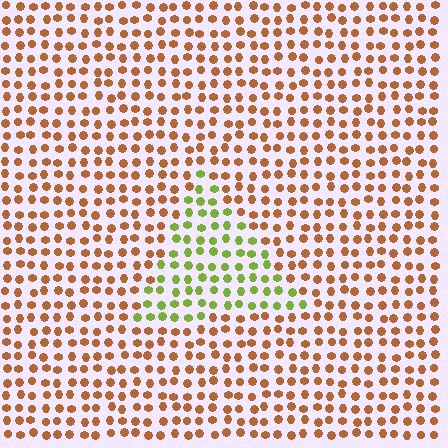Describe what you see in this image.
The image is filled with small brown elements in a uniform arrangement. A triangle-shaped region is visible where the elements are tinted to a slightly different hue, forming a subtle color boundary.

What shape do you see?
I see a triangle.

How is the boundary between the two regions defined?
The boundary is defined purely by a slight shift in hue (about 65 degrees). Spacing, size, and orientation are identical on both sides.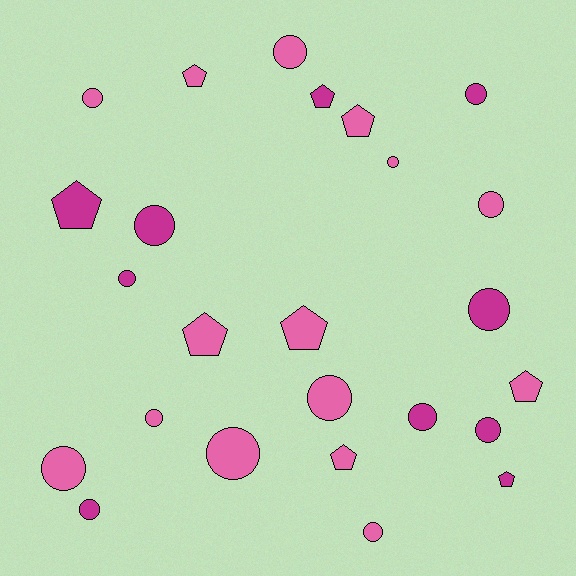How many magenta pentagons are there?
There are 3 magenta pentagons.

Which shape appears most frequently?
Circle, with 16 objects.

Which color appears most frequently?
Pink, with 15 objects.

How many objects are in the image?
There are 25 objects.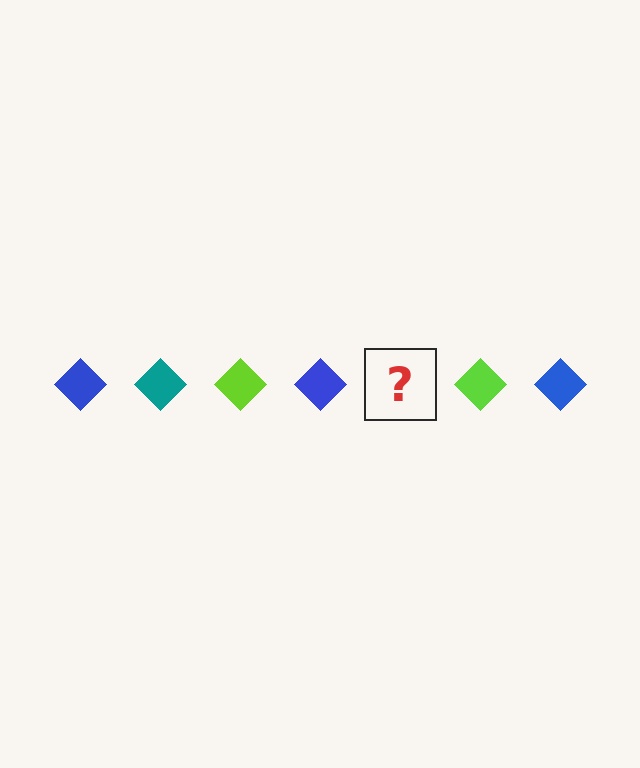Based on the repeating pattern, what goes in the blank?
The blank should be a teal diamond.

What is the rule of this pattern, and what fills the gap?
The rule is that the pattern cycles through blue, teal, lime diamonds. The gap should be filled with a teal diamond.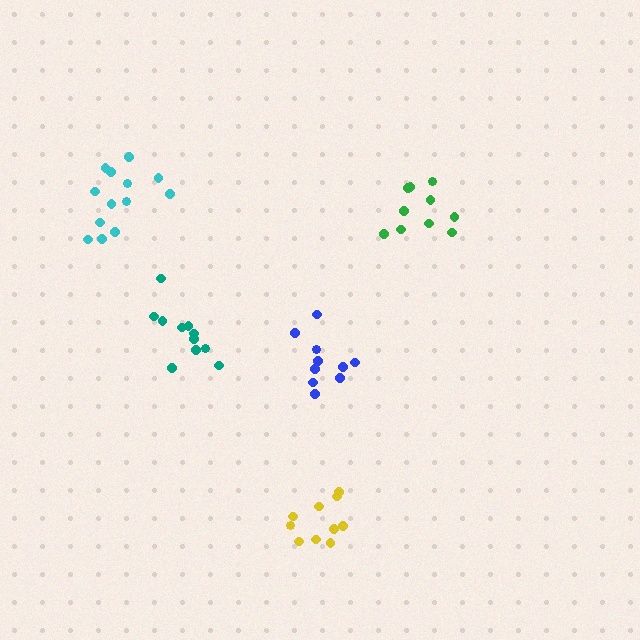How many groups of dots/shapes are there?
There are 5 groups.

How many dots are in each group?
Group 1: 13 dots, Group 2: 10 dots, Group 3: 11 dots, Group 4: 10 dots, Group 5: 10 dots (54 total).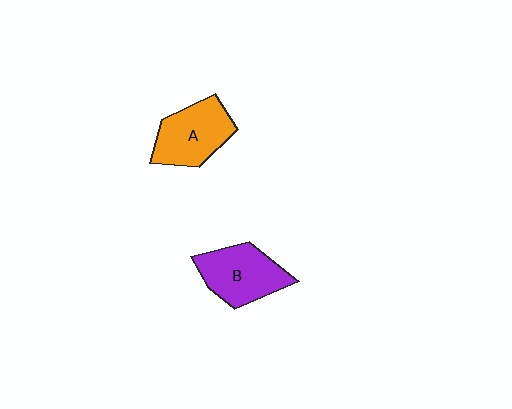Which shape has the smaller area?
Shape A (orange).